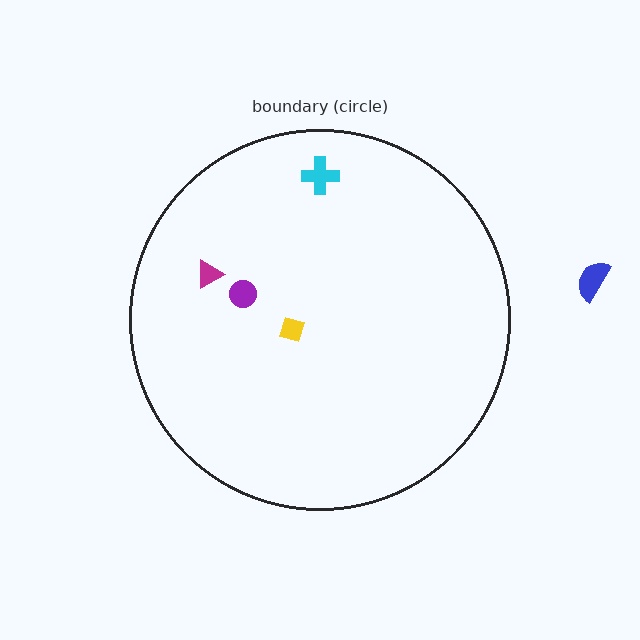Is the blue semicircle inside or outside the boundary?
Outside.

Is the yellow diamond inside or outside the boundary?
Inside.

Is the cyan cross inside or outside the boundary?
Inside.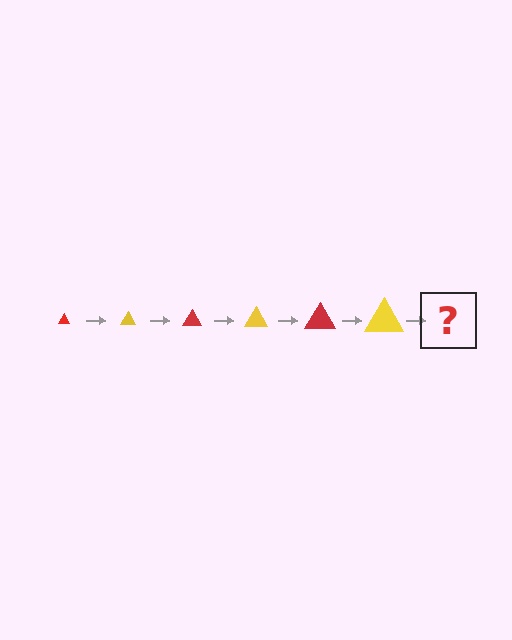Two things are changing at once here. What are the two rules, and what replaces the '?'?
The two rules are that the triangle grows larger each step and the color cycles through red and yellow. The '?' should be a red triangle, larger than the previous one.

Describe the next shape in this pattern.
It should be a red triangle, larger than the previous one.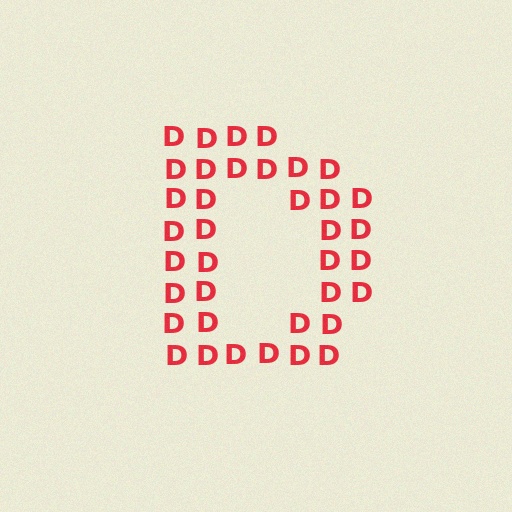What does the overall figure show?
The overall figure shows the letter D.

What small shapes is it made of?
It is made of small letter D's.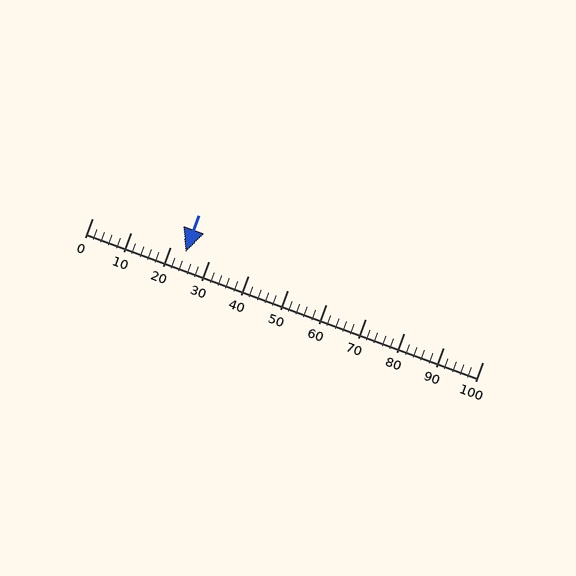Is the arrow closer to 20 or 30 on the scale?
The arrow is closer to 20.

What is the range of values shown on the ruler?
The ruler shows values from 0 to 100.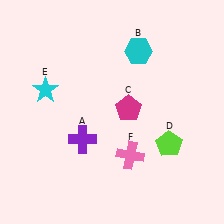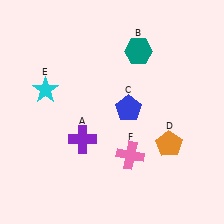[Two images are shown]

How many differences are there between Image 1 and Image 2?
There are 3 differences between the two images.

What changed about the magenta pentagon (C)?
In Image 1, C is magenta. In Image 2, it changed to blue.